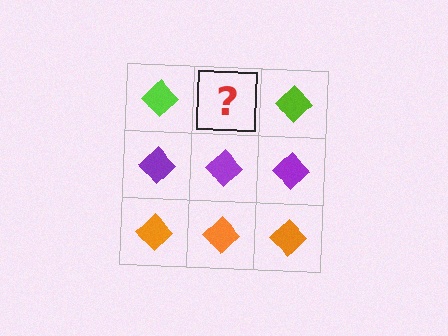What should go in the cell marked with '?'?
The missing cell should contain a lime diamond.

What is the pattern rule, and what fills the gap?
The rule is that each row has a consistent color. The gap should be filled with a lime diamond.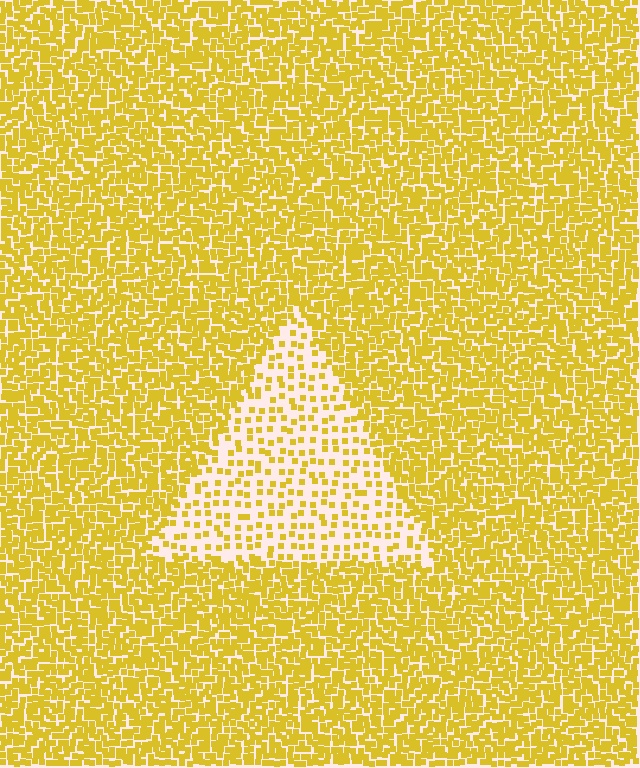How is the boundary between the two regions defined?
The boundary is defined by a change in element density (approximately 2.8x ratio). All elements are the same color, size, and shape.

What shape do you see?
I see a triangle.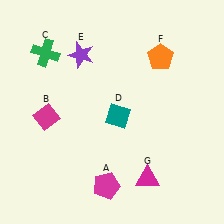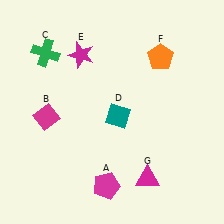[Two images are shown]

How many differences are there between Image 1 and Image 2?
There is 1 difference between the two images.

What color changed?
The star (E) changed from purple in Image 1 to magenta in Image 2.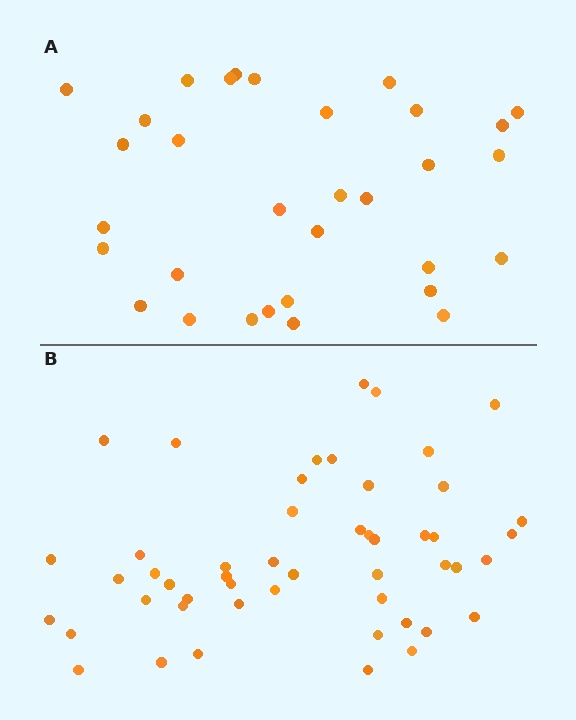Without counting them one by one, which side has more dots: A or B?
Region B (the bottom region) has more dots.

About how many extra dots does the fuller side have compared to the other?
Region B has approximately 20 more dots than region A.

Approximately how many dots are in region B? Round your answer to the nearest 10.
About 50 dots.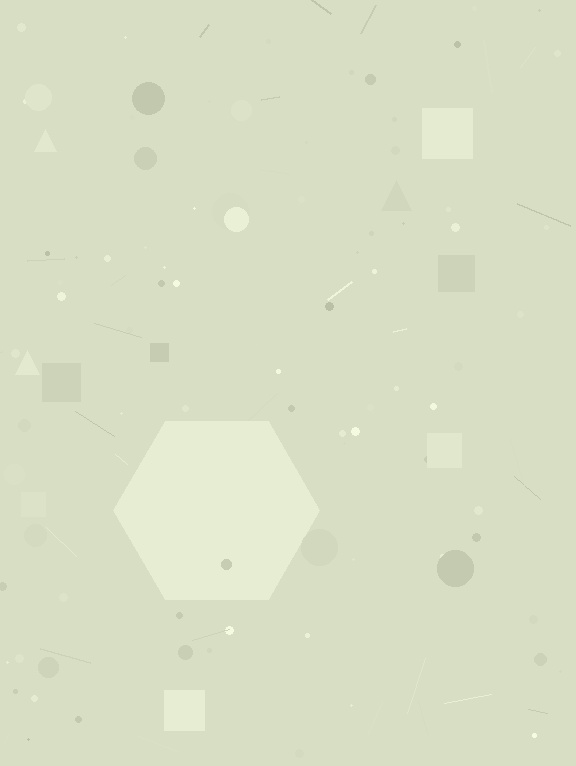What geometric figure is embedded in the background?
A hexagon is embedded in the background.